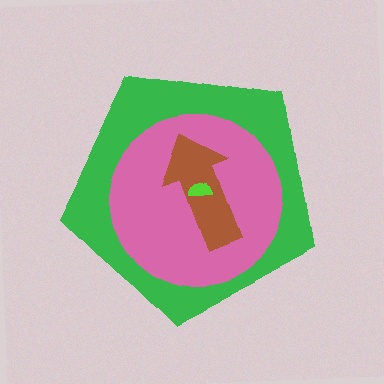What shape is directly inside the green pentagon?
The pink circle.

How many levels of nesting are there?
4.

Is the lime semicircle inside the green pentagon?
Yes.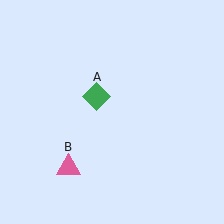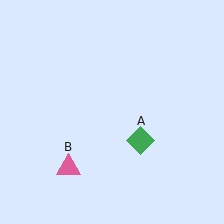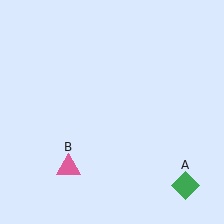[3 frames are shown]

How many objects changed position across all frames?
1 object changed position: green diamond (object A).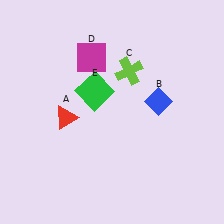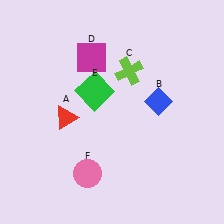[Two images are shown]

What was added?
A pink circle (F) was added in Image 2.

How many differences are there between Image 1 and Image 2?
There is 1 difference between the two images.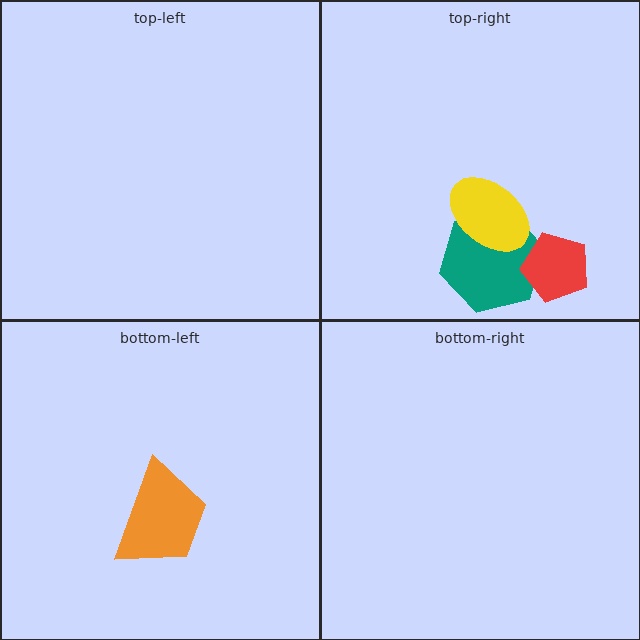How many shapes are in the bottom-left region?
1.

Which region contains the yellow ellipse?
The top-right region.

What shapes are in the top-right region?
The teal hexagon, the yellow ellipse, the red pentagon.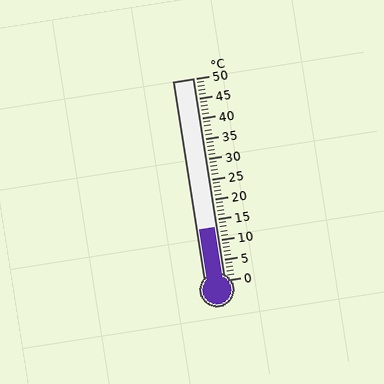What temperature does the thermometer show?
The thermometer shows approximately 13°C.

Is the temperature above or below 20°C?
The temperature is below 20°C.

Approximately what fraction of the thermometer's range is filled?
The thermometer is filled to approximately 25% of its range.